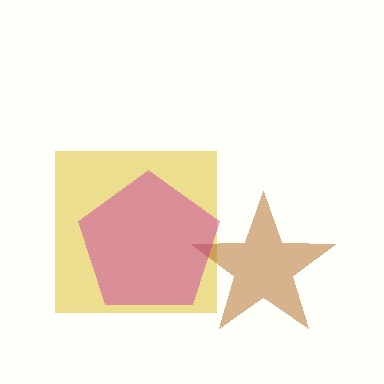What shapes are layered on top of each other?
The layered shapes are: a yellow square, a brown star, a magenta pentagon.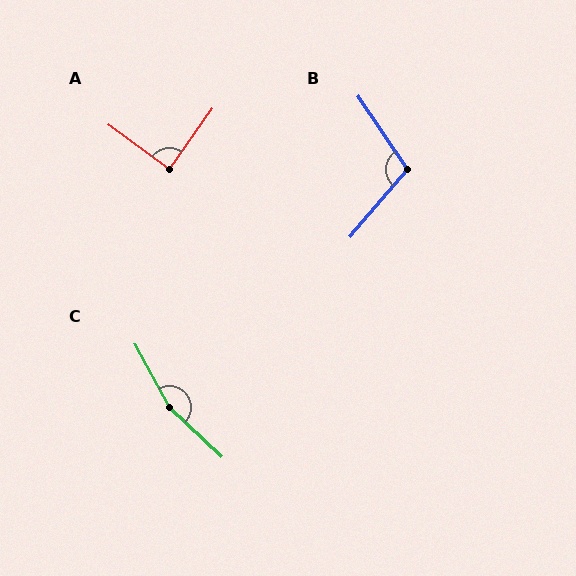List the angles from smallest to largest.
A (89°), B (106°), C (162°).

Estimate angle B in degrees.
Approximately 106 degrees.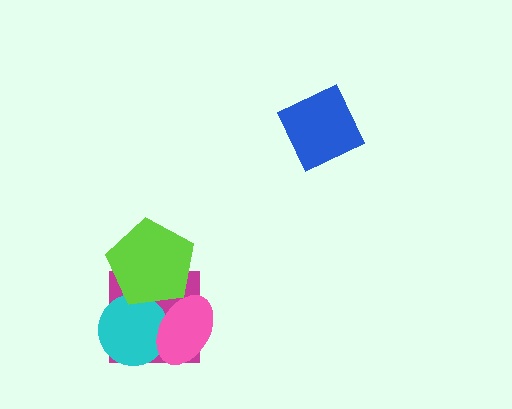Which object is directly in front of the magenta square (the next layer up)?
The cyan circle is directly in front of the magenta square.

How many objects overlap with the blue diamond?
0 objects overlap with the blue diamond.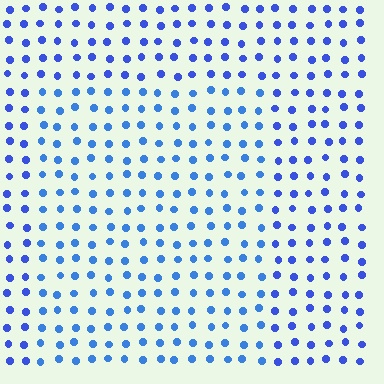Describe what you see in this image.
The image is filled with small blue elements in a uniform arrangement. A rectangle-shaped region is visible where the elements are tinted to a slightly different hue, forming a subtle color boundary.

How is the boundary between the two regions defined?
The boundary is defined purely by a slight shift in hue (about 17 degrees). Spacing, size, and orientation are identical on both sides.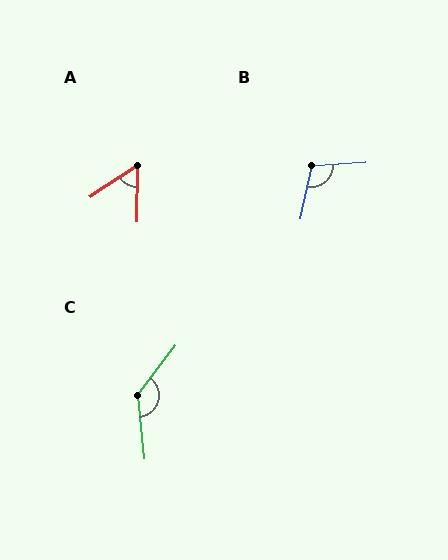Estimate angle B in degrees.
Approximately 106 degrees.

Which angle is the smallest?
A, at approximately 56 degrees.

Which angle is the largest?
C, at approximately 136 degrees.